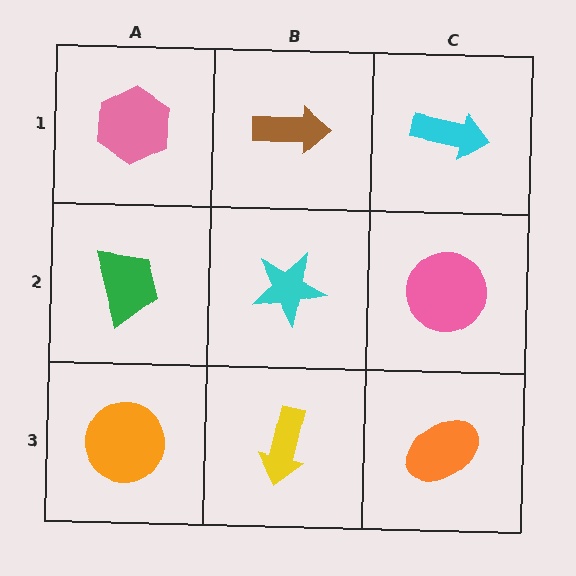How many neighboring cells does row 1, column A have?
2.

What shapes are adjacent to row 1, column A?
A green trapezoid (row 2, column A), a brown arrow (row 1, column B).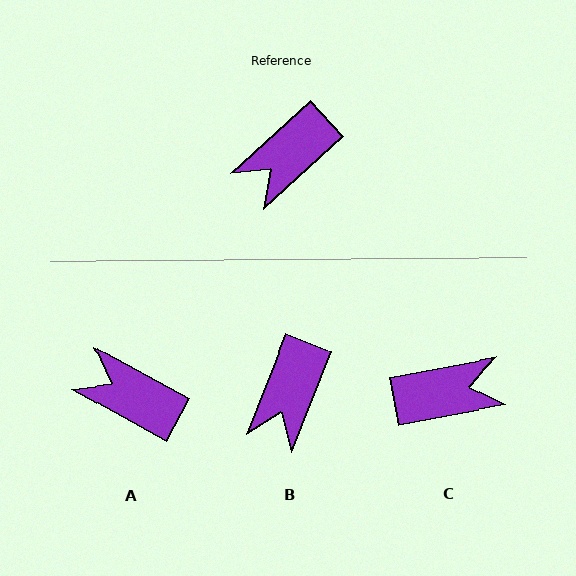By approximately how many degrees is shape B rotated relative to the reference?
Approximately 26 degrees counter-clockwise.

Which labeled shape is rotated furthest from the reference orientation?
C, about 148 degrees away.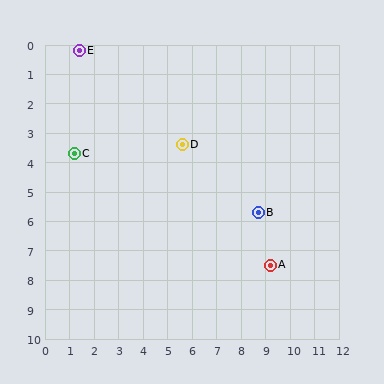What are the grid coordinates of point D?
Point D is at approximately (5.6, 3.4).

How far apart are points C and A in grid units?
Points C and A are about 8.9 grid units apart.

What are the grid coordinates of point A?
Point A is at approximately (9.2, 7.5).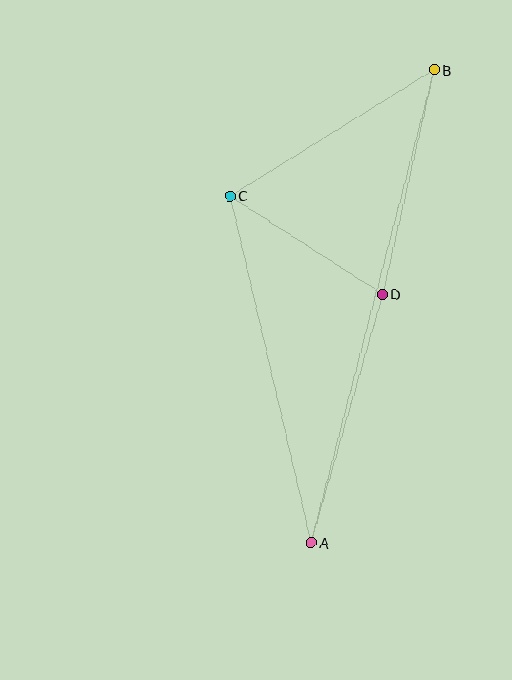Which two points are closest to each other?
Points C and D are closest to each other.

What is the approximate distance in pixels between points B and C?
The distance between B and C is approximately 240 pixels.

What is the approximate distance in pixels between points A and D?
The distance between A and D is approximately 258 pixels.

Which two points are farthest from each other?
Points A and B are farthest from each other.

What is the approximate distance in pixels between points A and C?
The distance between A and C is approximately 356 pixels.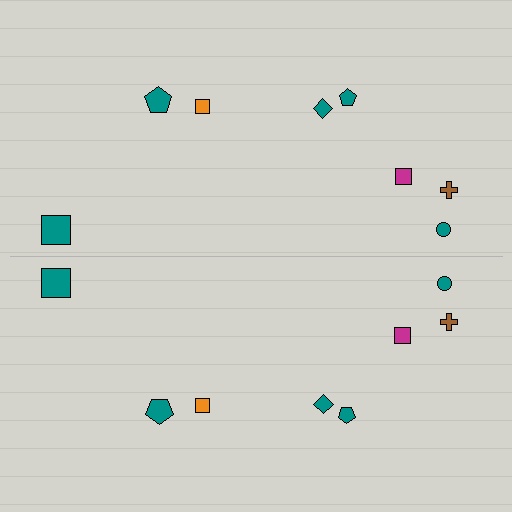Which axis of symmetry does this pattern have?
The pattern has a horizontal axis of symmetry running through the center of the image.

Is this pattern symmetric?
Yes, this pattern has bilateral (reflection) symmetry.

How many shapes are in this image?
There are 16 shapes in this image.